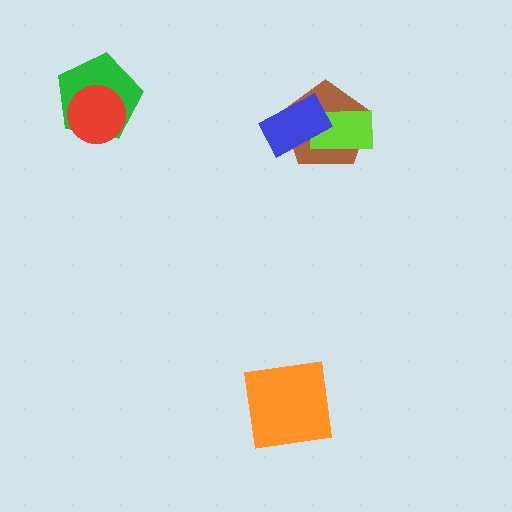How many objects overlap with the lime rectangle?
2 objects overlap with the lime rectangle.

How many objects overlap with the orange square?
0 objects overlap with the orange square.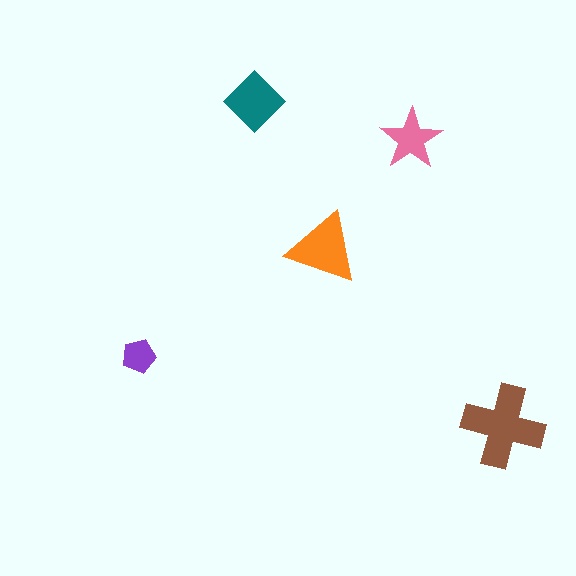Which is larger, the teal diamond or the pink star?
The teal diamond.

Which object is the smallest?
The purple pentagon.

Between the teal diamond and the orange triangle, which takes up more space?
The orange triangle.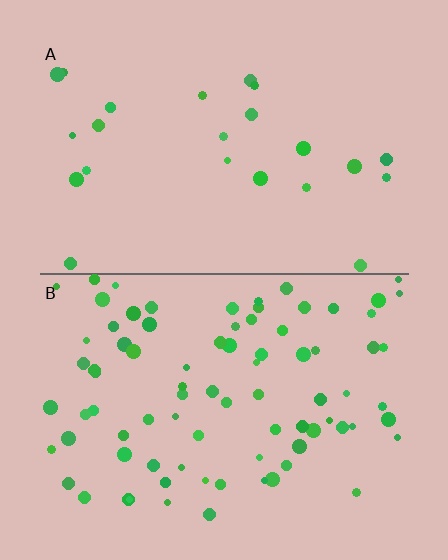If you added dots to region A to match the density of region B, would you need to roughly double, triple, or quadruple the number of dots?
Approximately quadruple.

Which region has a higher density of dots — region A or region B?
B (the bottom).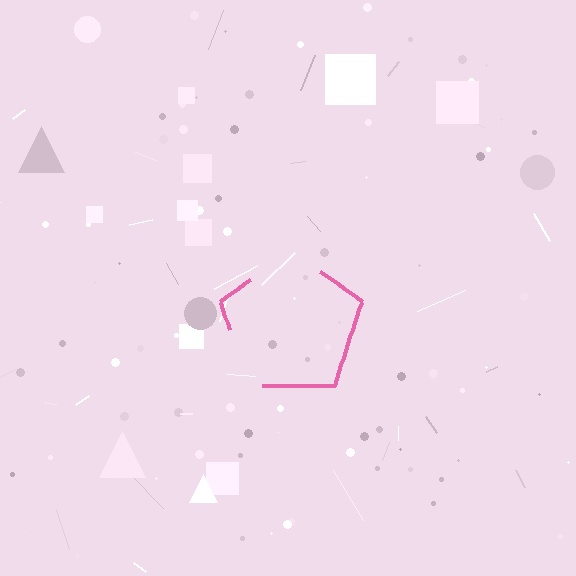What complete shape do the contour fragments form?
The contour fragments form a pentagon.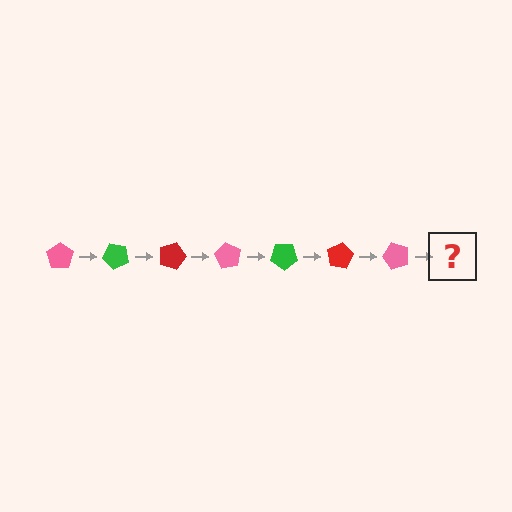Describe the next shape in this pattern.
It should be a green pentagon, rotated 315 degrees from the start.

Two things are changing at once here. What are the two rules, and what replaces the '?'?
The two rules are that it rotates 45 degrees each step and the color cycles through pink, green, and red. The '?' should be a green pentagon, rotated 315 degrees from the start.